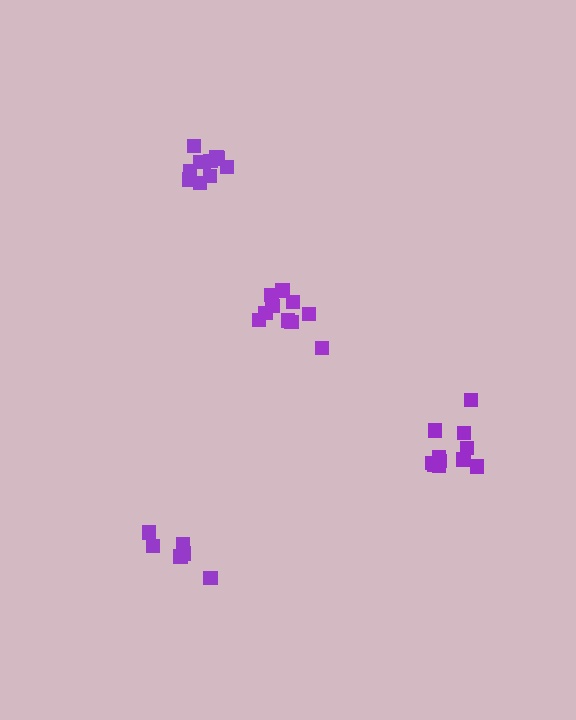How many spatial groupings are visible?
There are 4 spatial groupings.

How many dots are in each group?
Group 1: 11 dots, Group 2: 6 dots, Group 3: 11 dots, Group 4: 10 dots (38 total).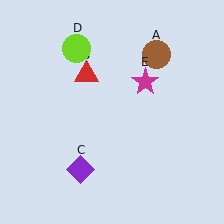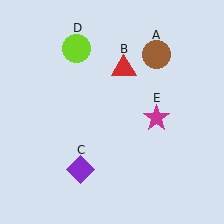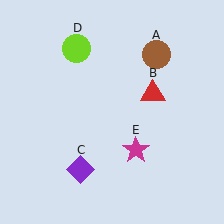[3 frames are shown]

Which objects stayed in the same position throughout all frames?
Brown circle (object A) and purple diamond (object C) and lime circle (object D) remained stationary.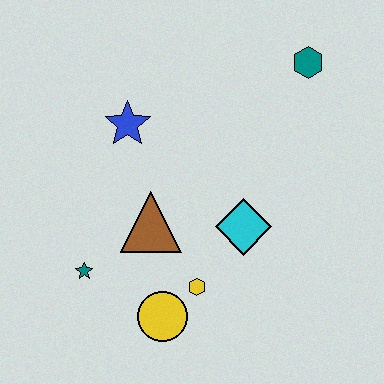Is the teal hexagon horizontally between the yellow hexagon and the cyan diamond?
No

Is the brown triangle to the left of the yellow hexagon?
Yes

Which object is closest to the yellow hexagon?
The yellow circle is closest to the yellow hexagon.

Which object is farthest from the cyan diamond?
The teal hexagon is farthest from the cyan diamond.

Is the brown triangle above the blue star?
No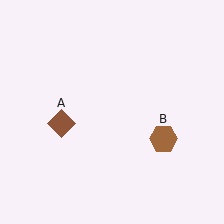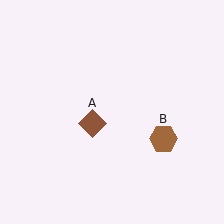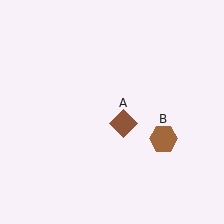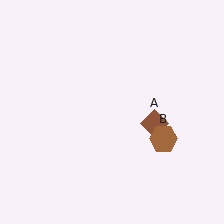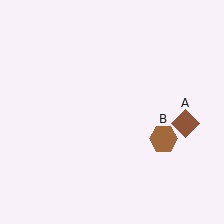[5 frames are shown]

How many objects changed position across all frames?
1 object changed position: brown diamond (object A).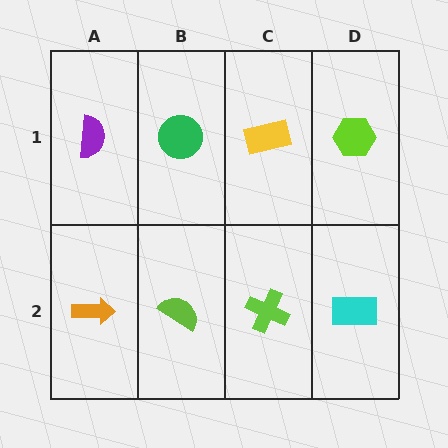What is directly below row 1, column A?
An orange arrow.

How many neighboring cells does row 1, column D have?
2.